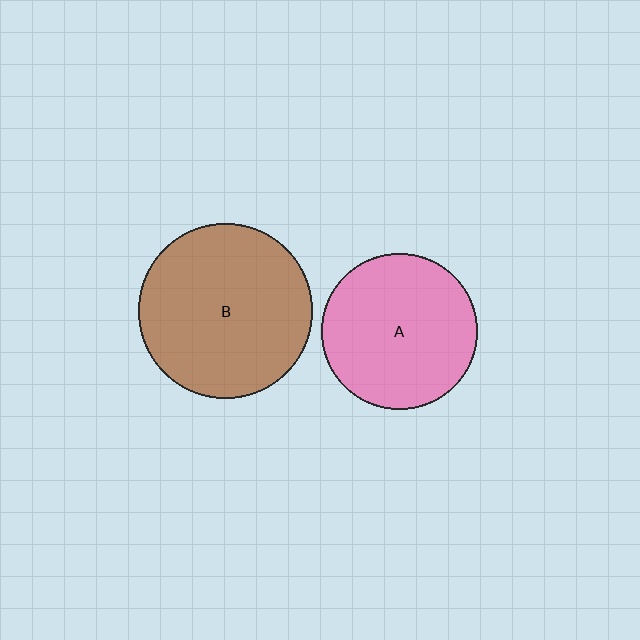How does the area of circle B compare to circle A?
Approximately 1.2 times.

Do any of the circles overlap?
No, none of the circles overlap.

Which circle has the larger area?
Circle B (brown).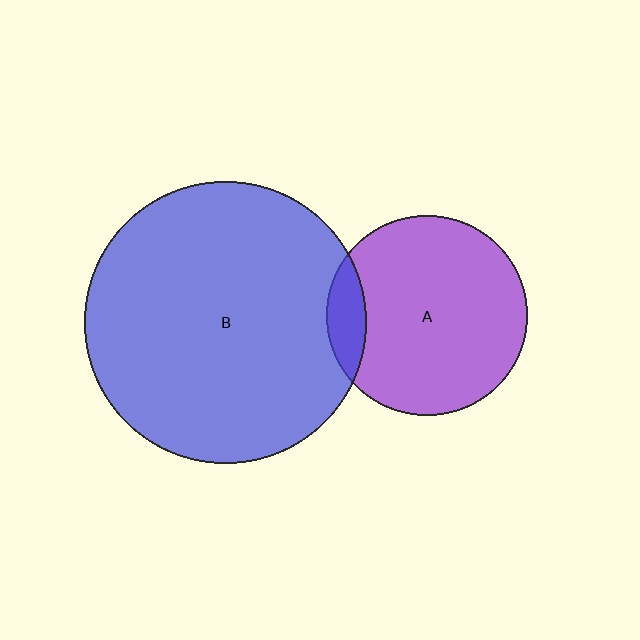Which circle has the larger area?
Circle B (blue).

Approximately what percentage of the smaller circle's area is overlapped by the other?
Approximately 10%.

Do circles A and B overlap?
Yes.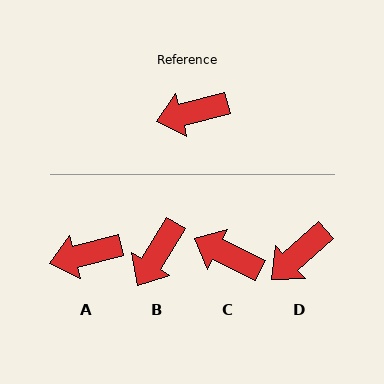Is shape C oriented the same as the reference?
No, it is off by about 41 degrees.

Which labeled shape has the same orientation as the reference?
A.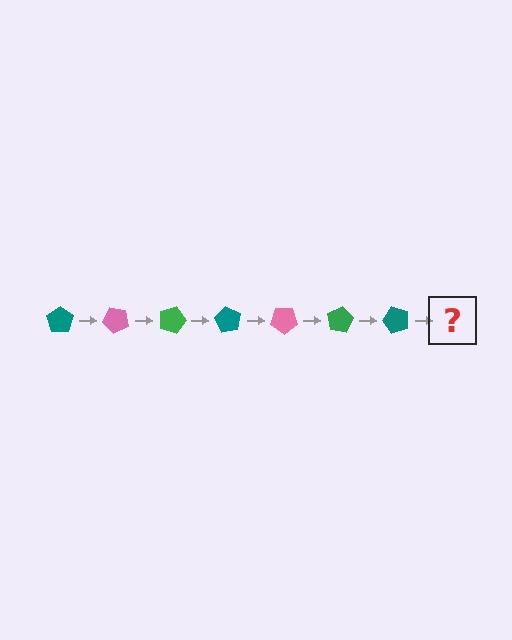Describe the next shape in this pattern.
It should be a pink pentagon, rotated 315 degrees from the start.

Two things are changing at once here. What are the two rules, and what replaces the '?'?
The two rules are that it rotates 45 degrees each step and the color cycles through teal, pink, and green. The '?' should be a pink pentagon, rotated 315 degrees from the start.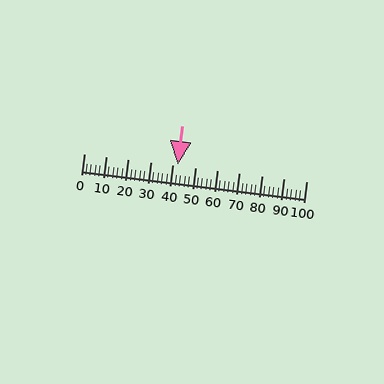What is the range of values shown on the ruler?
The ruler shows values from 0 to 100.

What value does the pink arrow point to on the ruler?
The pink arrow points to approximately 42.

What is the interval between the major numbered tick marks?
The major tick marks are spaced 10 units apart.